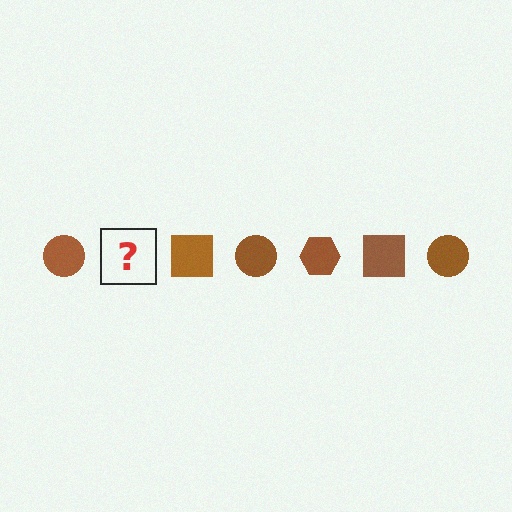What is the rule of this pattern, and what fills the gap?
The rule is that the pattern cycles through circle, hexagon, square shapes in brown. The gap should be filled with a brown hexagon.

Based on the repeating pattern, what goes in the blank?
The blank should be a brown hexagon.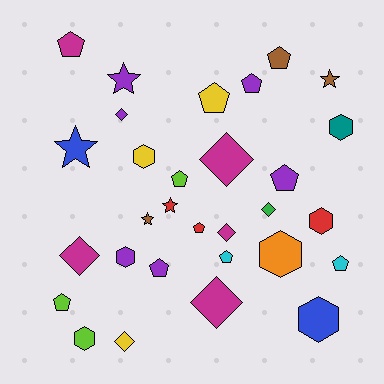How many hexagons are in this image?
There are 7 hexagons.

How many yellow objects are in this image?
There are 3 yellow objects.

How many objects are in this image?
There are 30 objects.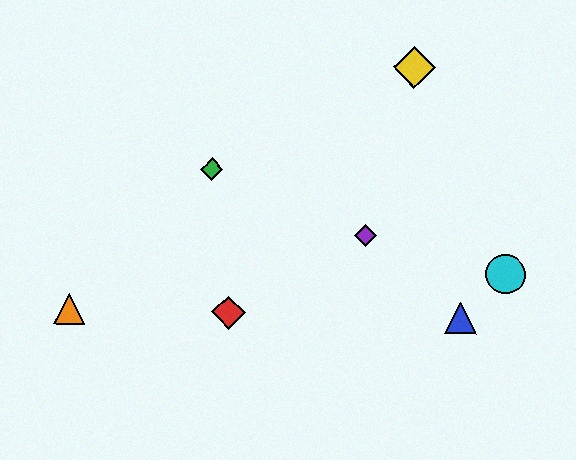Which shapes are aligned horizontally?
The red diamond, the blue triangle, the orange triangle are aligned horizontally.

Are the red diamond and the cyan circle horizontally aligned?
No, the red diamond is at y≈313 and the cyan circle is at y≈274.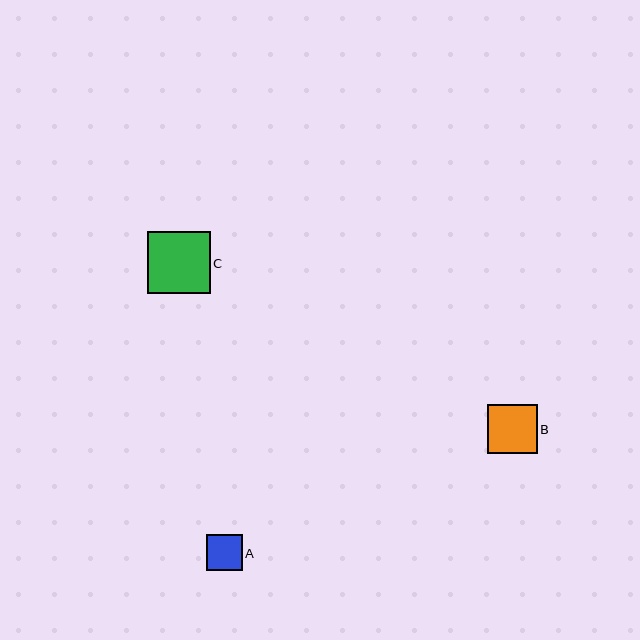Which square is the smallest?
Square A is the smallest with a size of approximately 36 pixels.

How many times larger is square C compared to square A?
Square C is approximately 1.7 times the size of square A.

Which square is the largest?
Square C is the largest with a size of approximately 63 pixels.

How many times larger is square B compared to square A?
Square B is approximately 1.4 times the size of square A.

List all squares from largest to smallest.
From largest to smallest: C, B, A.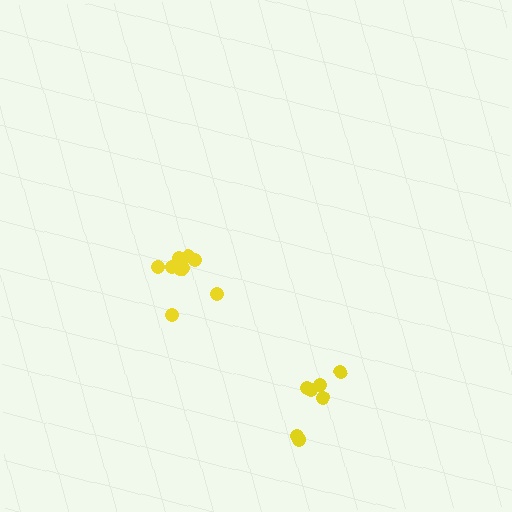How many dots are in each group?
Group 1: 9 dots, Group 2: 7 dots (16 total).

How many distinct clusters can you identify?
There are 2 distinct clusters.